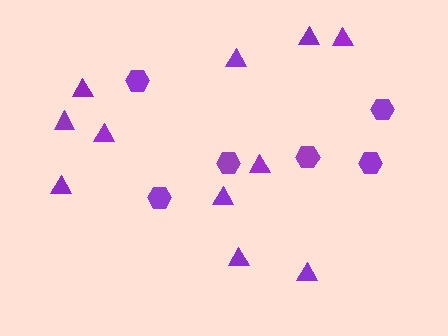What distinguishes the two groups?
There are 2 groups: one group of hexagons (6) and one group of triangles (11).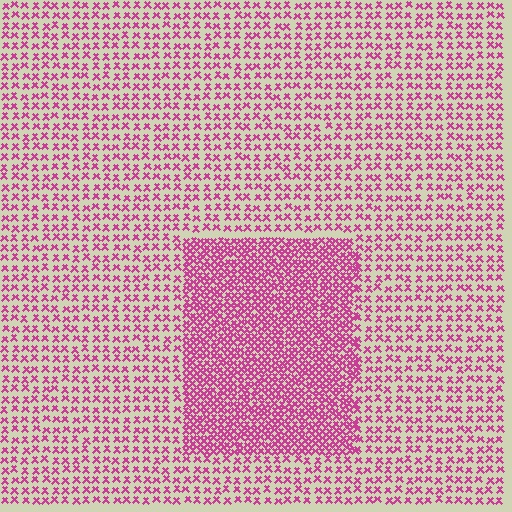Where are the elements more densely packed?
The elements are more densely packed inside the rectangle boundary.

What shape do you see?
I see a rectangle.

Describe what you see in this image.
The image contains small magenta elements arranged at two different densities. A rectangle-shaped region is visible where the elements are more densely packed than the surrounding area.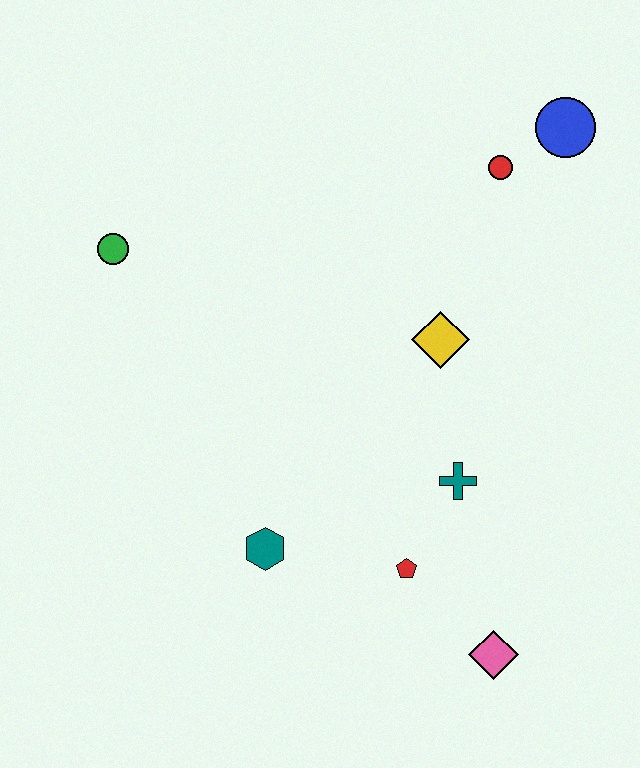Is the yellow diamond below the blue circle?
Yes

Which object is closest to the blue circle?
The red circle is closest to the blue circle.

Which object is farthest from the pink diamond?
The green circle is farthest from the pink diamond.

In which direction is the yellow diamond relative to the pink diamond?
The yellow diamond is above the pink diamond.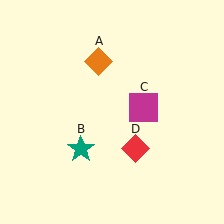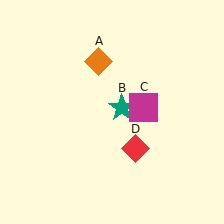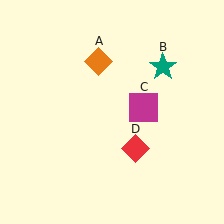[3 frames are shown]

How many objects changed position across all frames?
1 object changed position: teal star (object B).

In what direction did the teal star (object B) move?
The teal star (object B) moved up and to the right.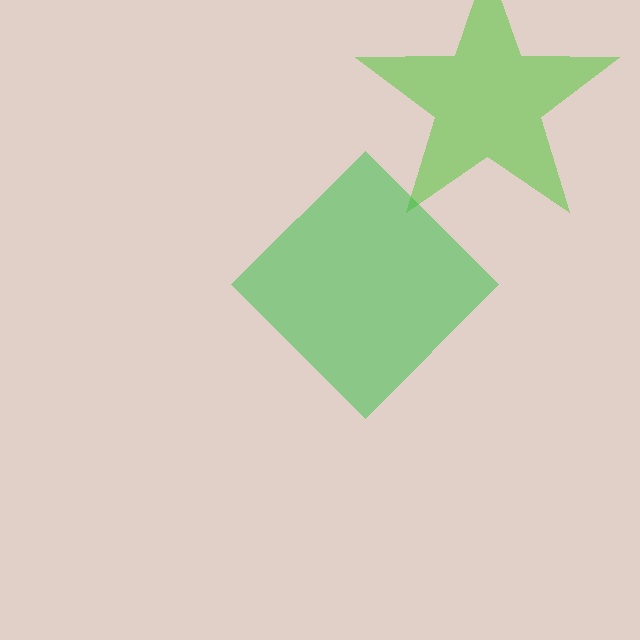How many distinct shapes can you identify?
There are 2 distinct shapes: a lime star, a green diamond.